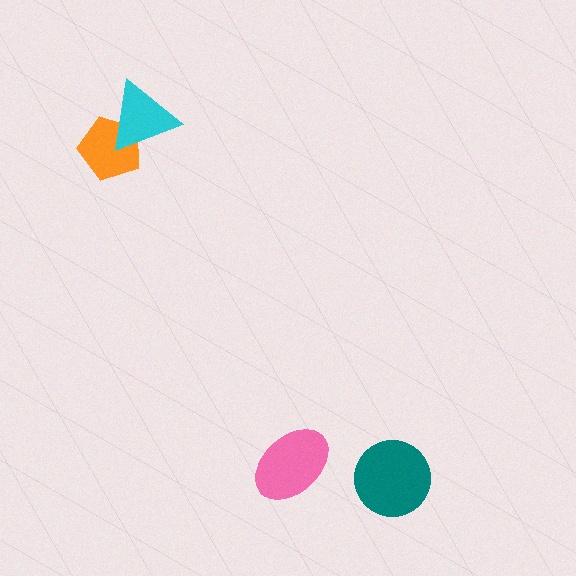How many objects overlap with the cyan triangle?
1 object overlaps with the cyan triangle.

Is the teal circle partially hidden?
No, no other shape covers it.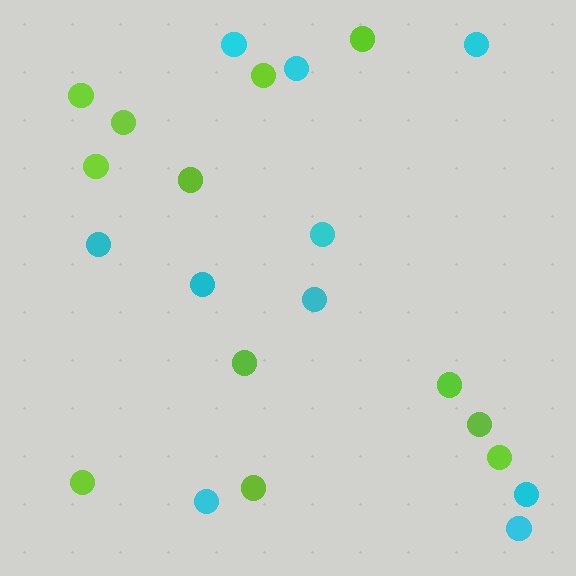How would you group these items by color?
There are 2 groups: one group of lime circles (12) and one group of cyan circles (10).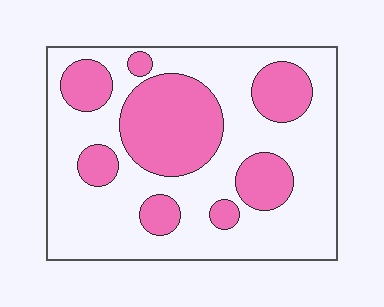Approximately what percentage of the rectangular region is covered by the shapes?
Approximately 35%.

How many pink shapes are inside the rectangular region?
8.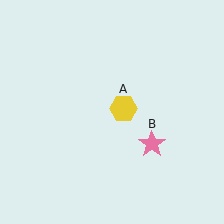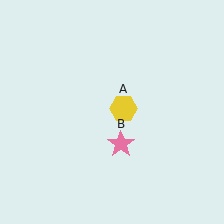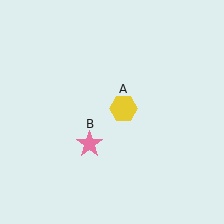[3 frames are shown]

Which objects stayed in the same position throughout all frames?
Yellow hexagon (object A) remained stationary.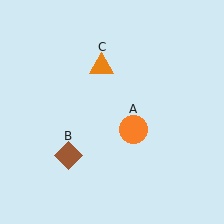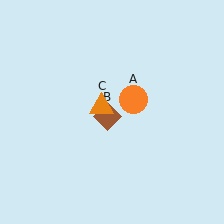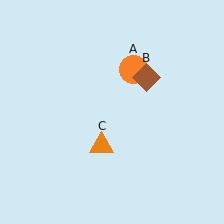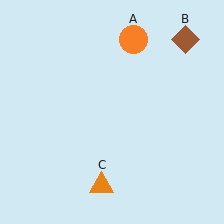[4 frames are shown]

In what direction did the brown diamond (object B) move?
The brown diamond (object B) moved up and to the right.